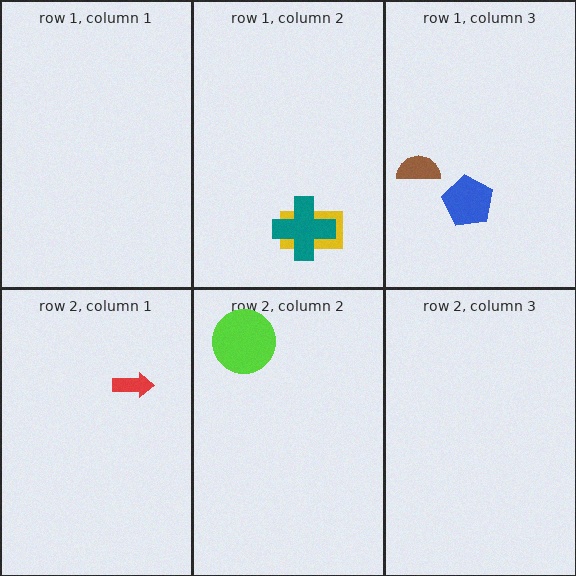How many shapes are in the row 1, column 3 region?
2.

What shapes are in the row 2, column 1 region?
The red arrow.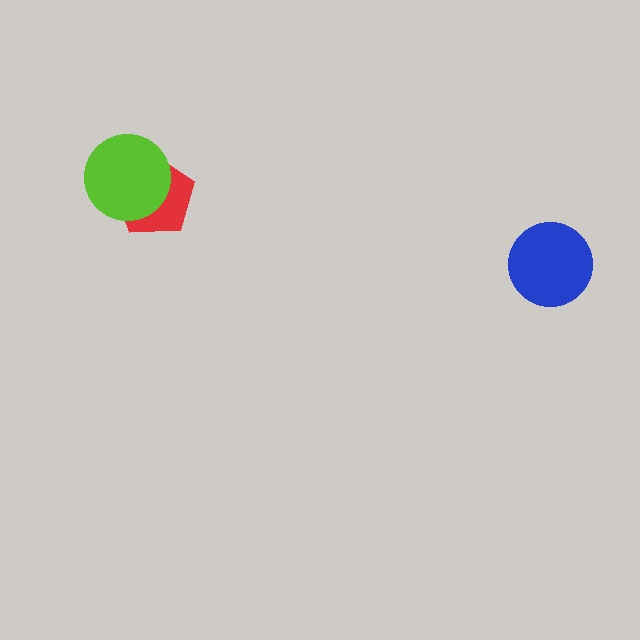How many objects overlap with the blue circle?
0 objects overlap with the blue circle.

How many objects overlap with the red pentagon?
1 object overlaps with the red pentagon.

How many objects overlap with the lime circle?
1 object overlaps with the lime circle.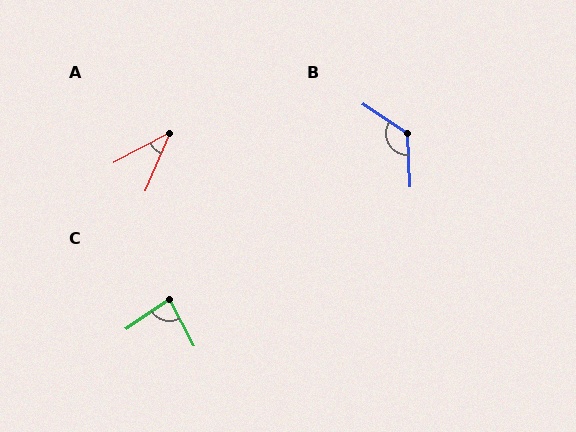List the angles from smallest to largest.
A (38°), C (84°), B (126°).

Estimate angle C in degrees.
Approximately 84 degrees.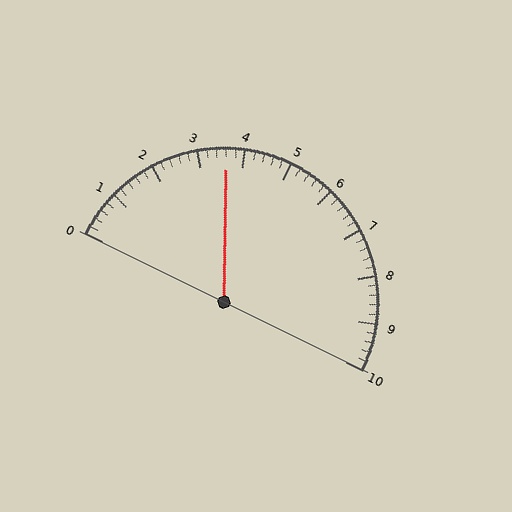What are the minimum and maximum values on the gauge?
The gauge ranges from 0 to 10.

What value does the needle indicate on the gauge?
The needle indicates approximately 3.6.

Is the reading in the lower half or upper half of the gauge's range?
The reading is in the lower half of the range (0 to 10).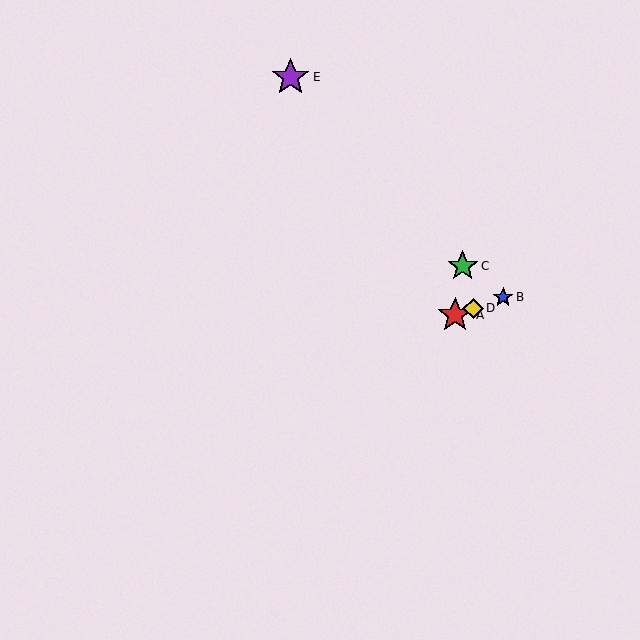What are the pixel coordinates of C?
Object C is at (463, 266).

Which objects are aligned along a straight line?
Objects A, B, D are aligned along a straight line.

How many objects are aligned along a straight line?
3 objects (A, B, D) are aligned along a straight line.